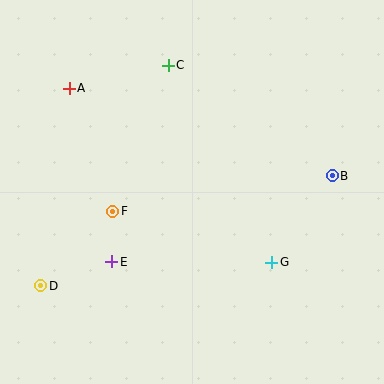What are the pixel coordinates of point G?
Point G is at (272, 262).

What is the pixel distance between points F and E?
The distance between F and E is 50 pixels.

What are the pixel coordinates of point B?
Point B is at (332, 176).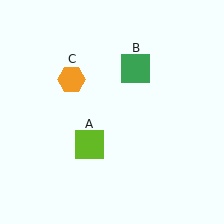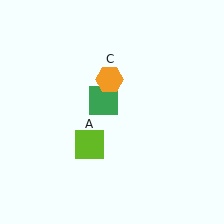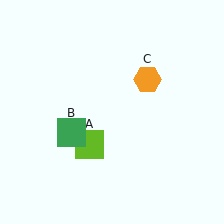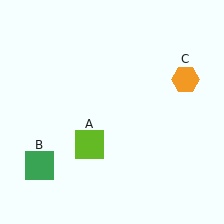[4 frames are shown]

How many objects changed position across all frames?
2 objects changed position: green square (object B), orange hexagon (object C).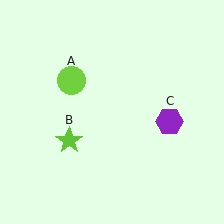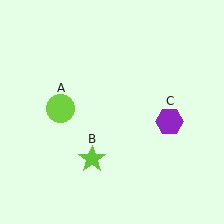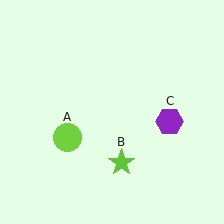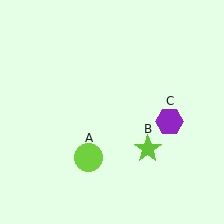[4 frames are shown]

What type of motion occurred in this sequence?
The lime circle (object A), lime star (object B) rotated counterclockwise around the center of the scene.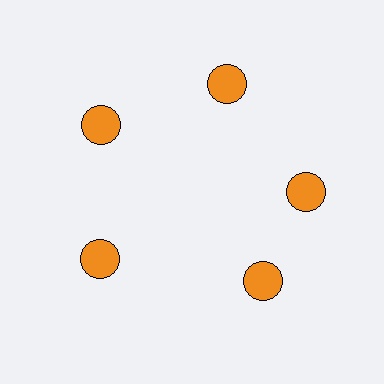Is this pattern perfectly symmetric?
No. The 5 orange circles are arranged in a ring, but one element near the 5 o'clock position is rotated out of alignment along the ring, breaking the 5-fold rotational symmetry.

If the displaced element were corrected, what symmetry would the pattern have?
It would have 5-fold rotational symmetry — the pattern would map onto itself every 72 degrees.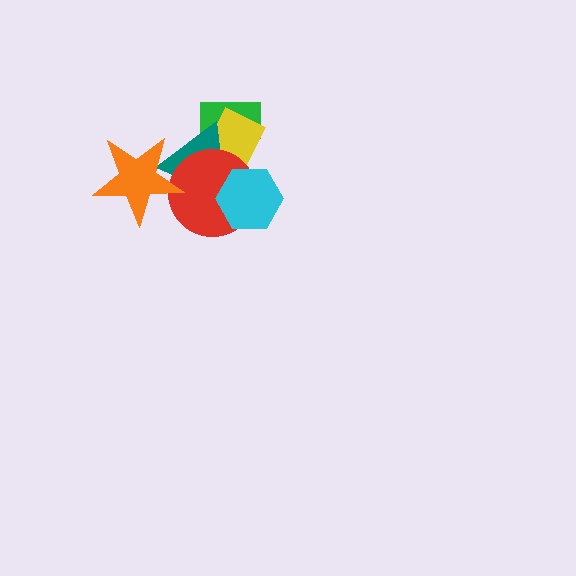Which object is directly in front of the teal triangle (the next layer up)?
The red circle is directly in front of the teal triangle.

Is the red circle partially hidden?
Yes, it is partially covered by another shape.